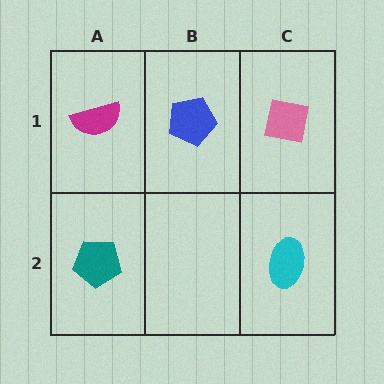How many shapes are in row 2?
2 shapes.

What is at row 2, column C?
A cyan ellipse.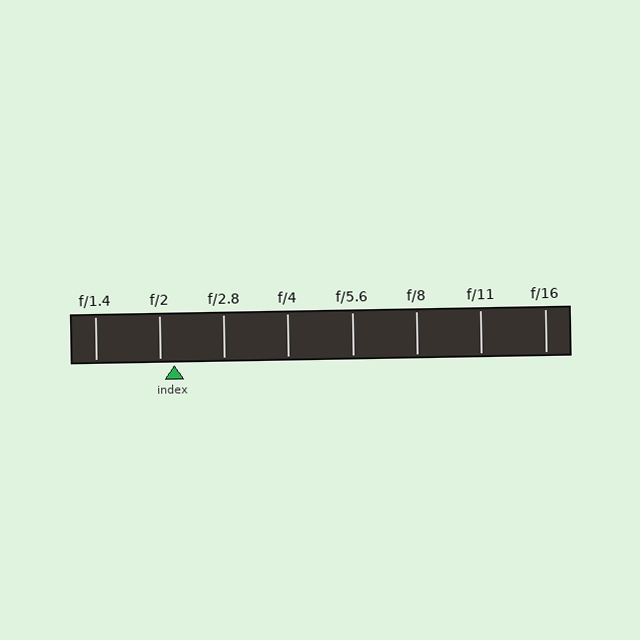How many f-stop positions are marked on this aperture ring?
There are 8 f-stop positions marked.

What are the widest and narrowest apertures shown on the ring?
The widest aperture shown is f/1.4 and the narrowest is f/16.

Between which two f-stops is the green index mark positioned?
The index mark is between f/2 and f/2.8.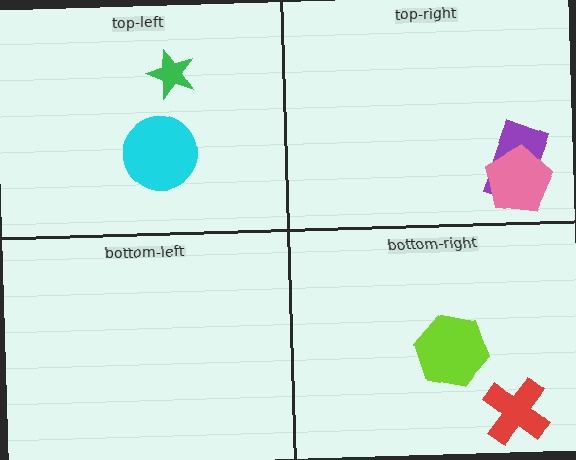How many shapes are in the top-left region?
2.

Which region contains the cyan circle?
The top-left region.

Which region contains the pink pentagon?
The top-right region.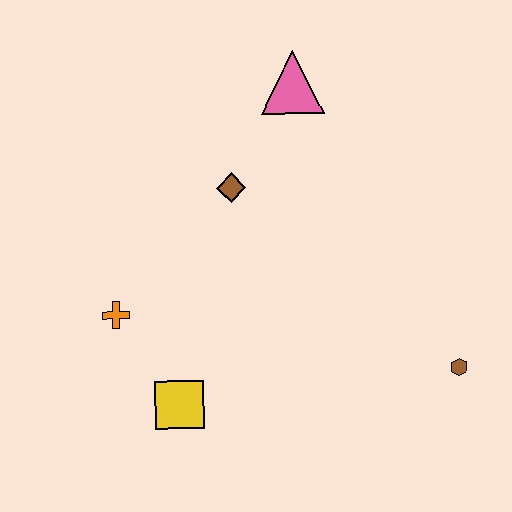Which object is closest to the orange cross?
The yellow square is closest to the orange cross.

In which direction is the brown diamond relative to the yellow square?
The brown diamond is above the yellow square.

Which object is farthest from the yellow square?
The pink triangle is farthest from the yellow square.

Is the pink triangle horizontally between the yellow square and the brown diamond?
No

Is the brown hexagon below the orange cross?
Yes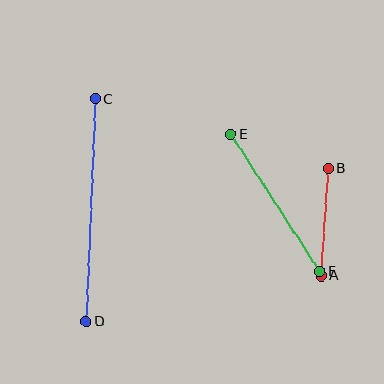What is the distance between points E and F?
The distance is approximately 163 pixels.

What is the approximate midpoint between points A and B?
The midpoint is at approximately (325, 222) pixels.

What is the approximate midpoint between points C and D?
The midpoint is at approximately (91, 210) pixels.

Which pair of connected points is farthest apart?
Points C and D are farthest apart.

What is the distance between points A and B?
The distance is approximately 107 pixels.